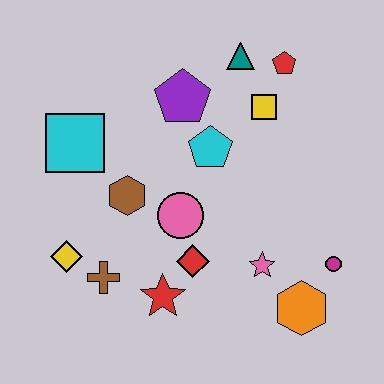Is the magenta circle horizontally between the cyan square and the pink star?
No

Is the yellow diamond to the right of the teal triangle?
No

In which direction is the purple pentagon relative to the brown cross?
The purple pentagon is above the brown cross.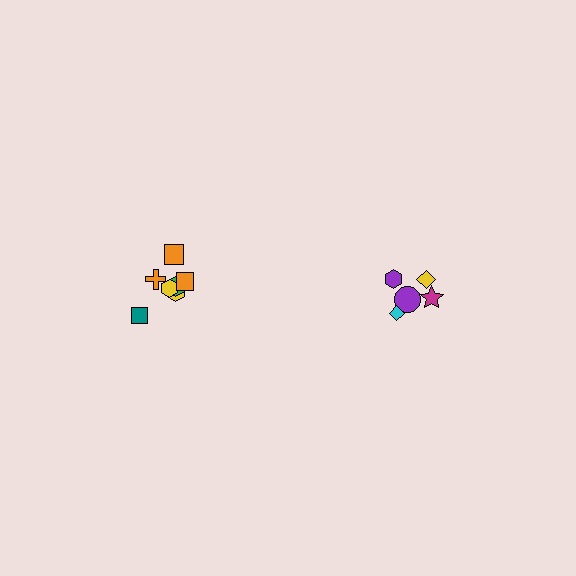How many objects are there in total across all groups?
There are 12 objects.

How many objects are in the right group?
There are 5 objects.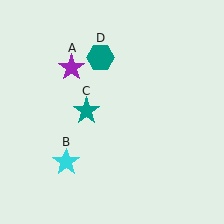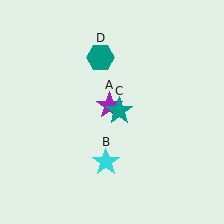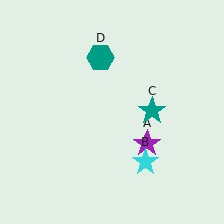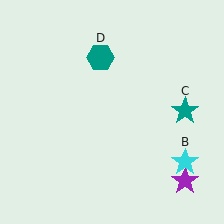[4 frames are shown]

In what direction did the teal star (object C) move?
The teal star (object C) moved right.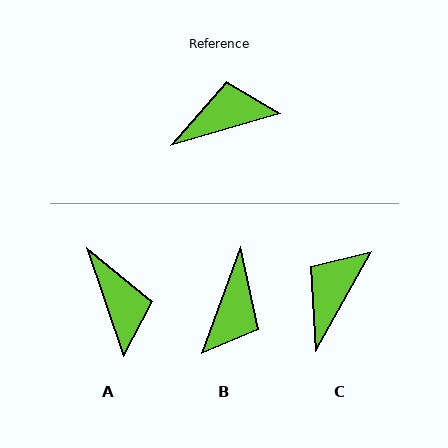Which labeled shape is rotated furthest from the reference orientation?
B, about 126 degrees away.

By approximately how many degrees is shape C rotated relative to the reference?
Approximately 45 degrees counter-clockwise.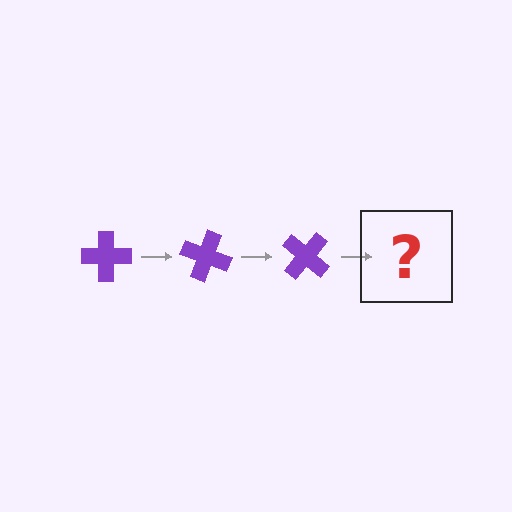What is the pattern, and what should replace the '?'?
The pattern is that the cross rotates 20 degrees each step. The '?' should be a purple cross rotated 60 degrees.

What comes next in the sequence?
The next element should be a purple cross rotated 60 degrees.